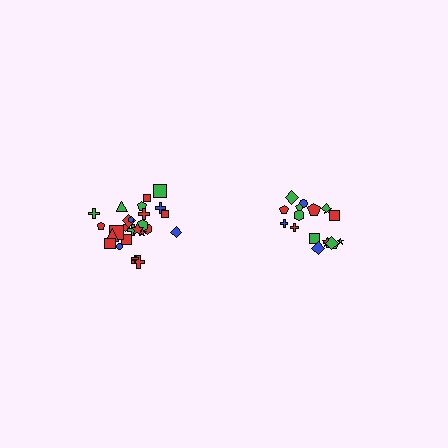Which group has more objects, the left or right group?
The left group.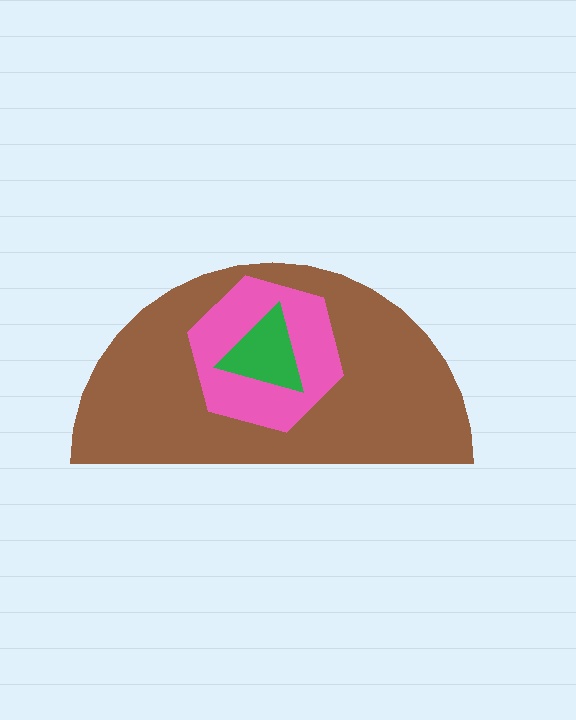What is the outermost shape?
The brown semicircle.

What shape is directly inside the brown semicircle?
The pink hexagon.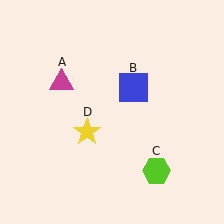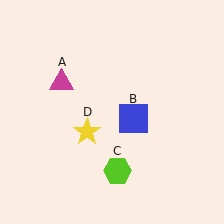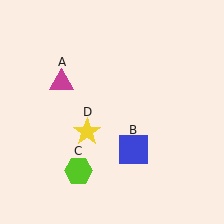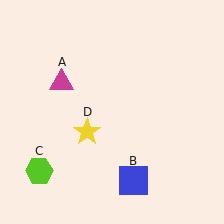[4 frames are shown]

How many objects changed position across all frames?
2 objects changed position: blue square (object B), lime hexagon (object C).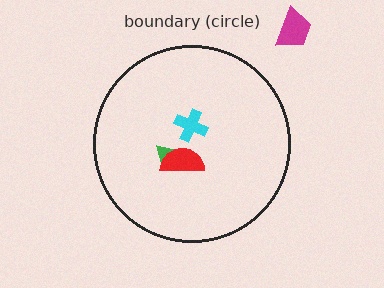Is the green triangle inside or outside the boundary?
Inside.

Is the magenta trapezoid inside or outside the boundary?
Outside.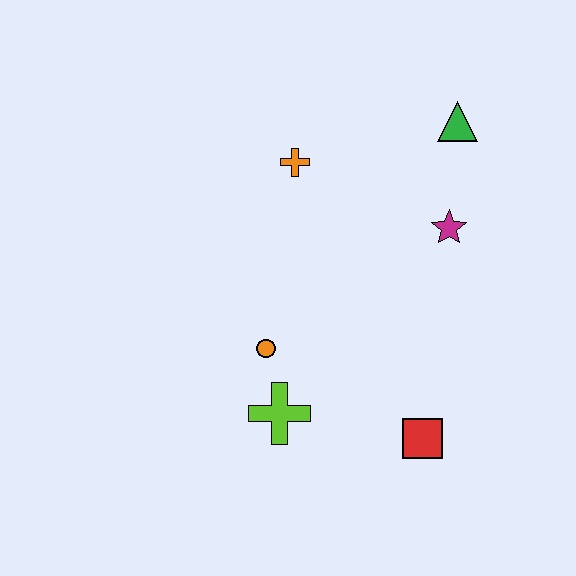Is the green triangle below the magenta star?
No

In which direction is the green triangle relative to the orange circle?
The green triangle is above the orange circle.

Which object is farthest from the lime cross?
The green triangle is farthest from the lime cross.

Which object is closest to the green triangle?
The magenta star is closest to the green triangle.